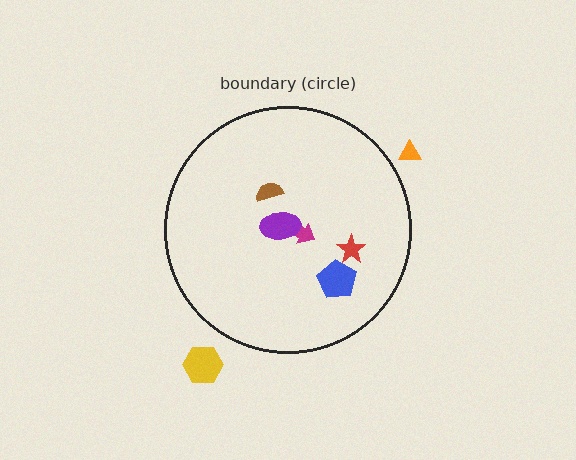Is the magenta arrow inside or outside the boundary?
Inside.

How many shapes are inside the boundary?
5 inside, 2 outside.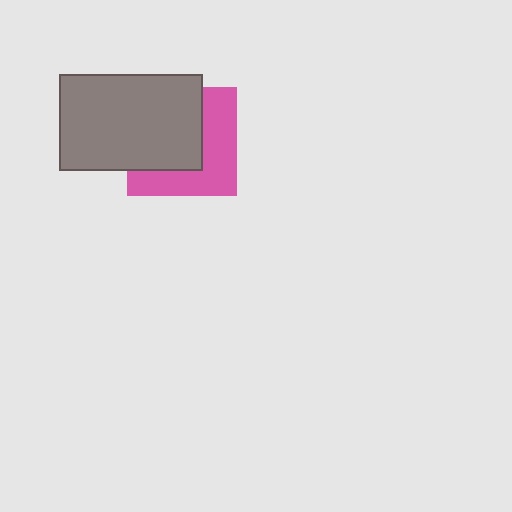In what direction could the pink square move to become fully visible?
The pink square could move toward the lower-right. That would shift it out from behind the gray rectangle entirely.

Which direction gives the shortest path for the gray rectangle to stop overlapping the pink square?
Moving toward the upper-left gives the shortest separation.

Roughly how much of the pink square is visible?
About half of it is visible (roughly 46%).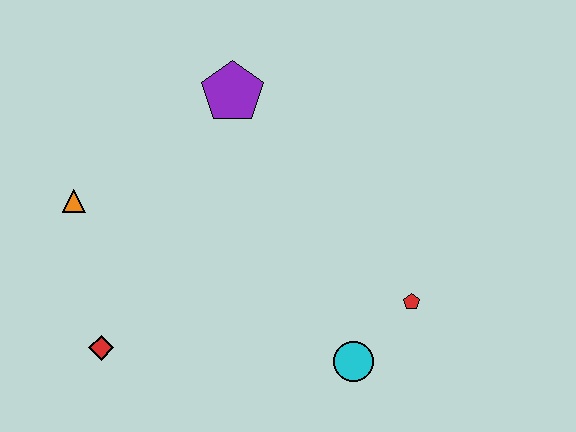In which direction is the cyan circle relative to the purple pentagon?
The cyan circle is below the purple pentagon.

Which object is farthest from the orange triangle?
The red pentagon is farthest from the orange triangle.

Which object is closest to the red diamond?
The orange triangle is closest to the red diamond.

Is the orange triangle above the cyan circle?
Yes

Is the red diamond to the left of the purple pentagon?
Yes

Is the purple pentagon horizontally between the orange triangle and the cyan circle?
Yes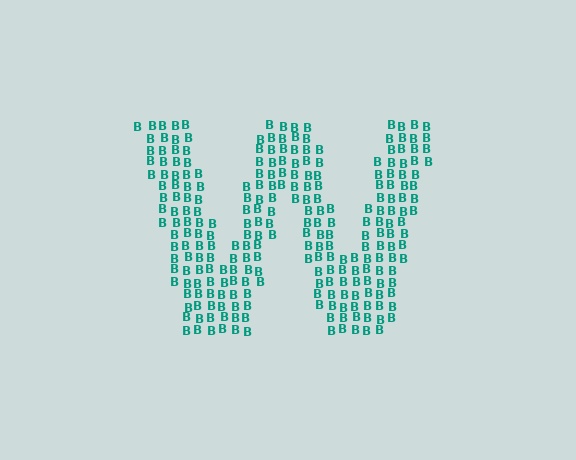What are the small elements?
The small elements are letter B's.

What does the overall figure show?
The overall figure shows the letter W.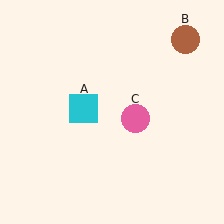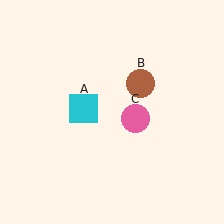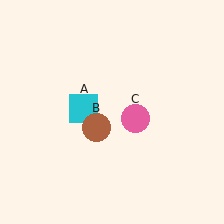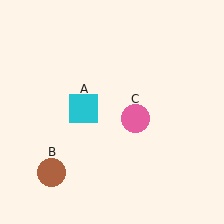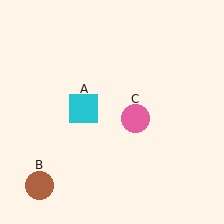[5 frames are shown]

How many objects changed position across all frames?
1 object changed position: brown circle (object B).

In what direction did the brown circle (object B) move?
The brown circle (object B) moved down and to the left.